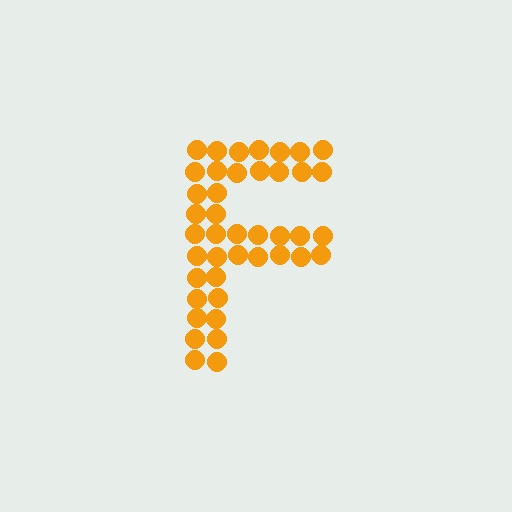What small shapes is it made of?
It is made of small circles.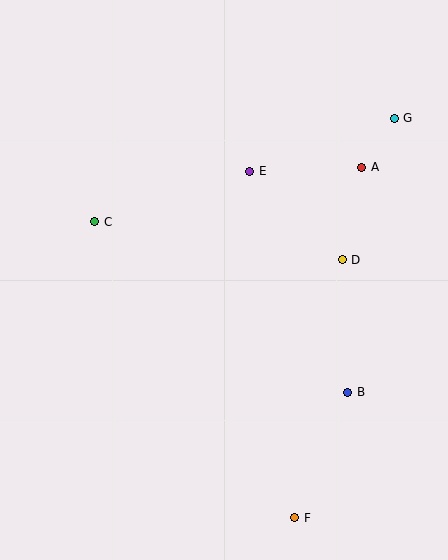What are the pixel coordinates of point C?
Point C is at (95, 222).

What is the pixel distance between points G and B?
The distance between G and B is 278 pixels.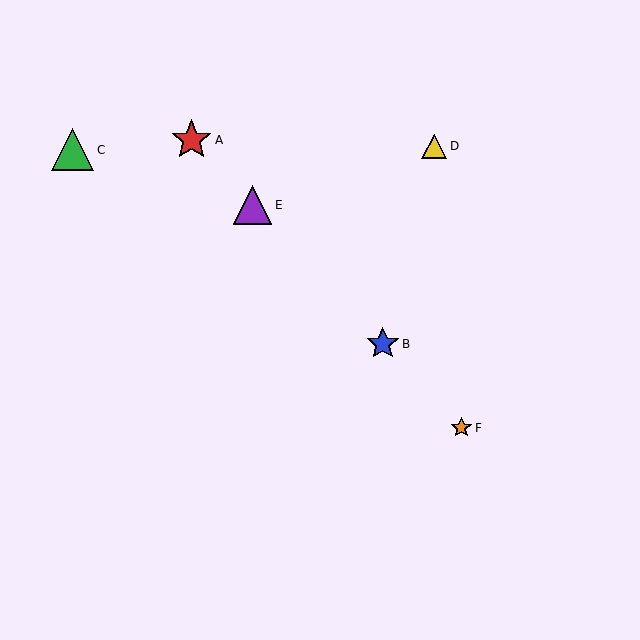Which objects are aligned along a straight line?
Objects A, B, E, F are aligned along a straight line.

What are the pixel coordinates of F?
Object F is at (461, 428).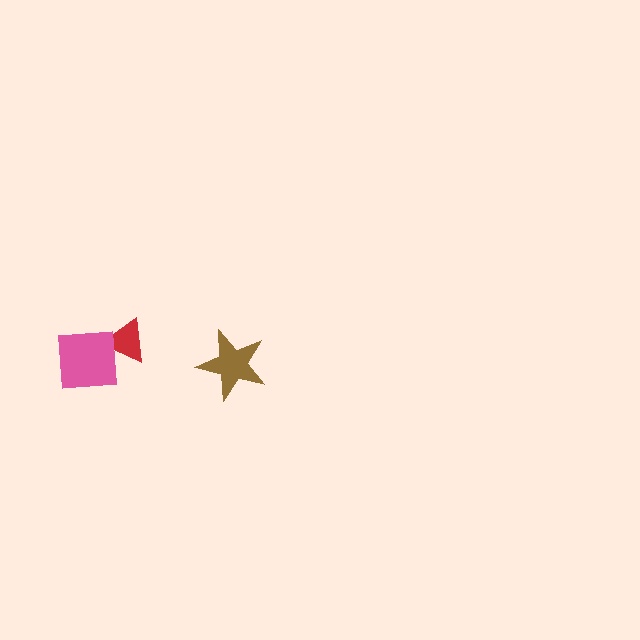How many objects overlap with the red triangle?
1 object overlaps with the red triangle.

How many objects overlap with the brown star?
0 objects overlap with the brown star.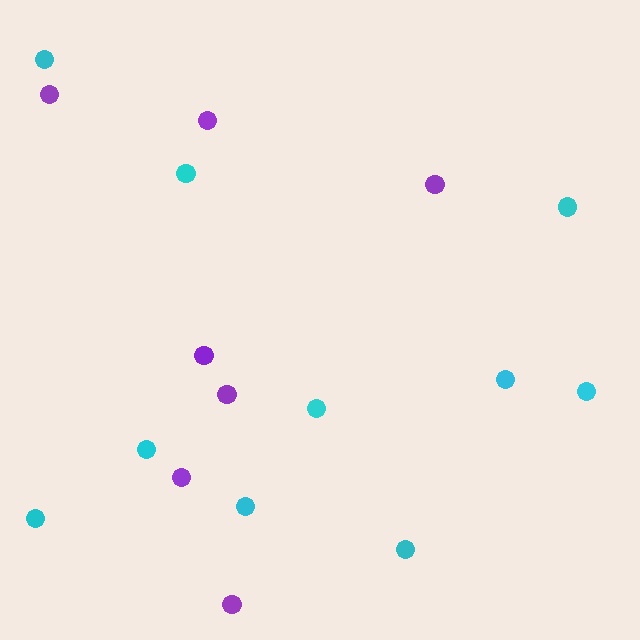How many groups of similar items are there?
There are 2 groups: one group of purple circles (7) and one group of cyan circles (10).